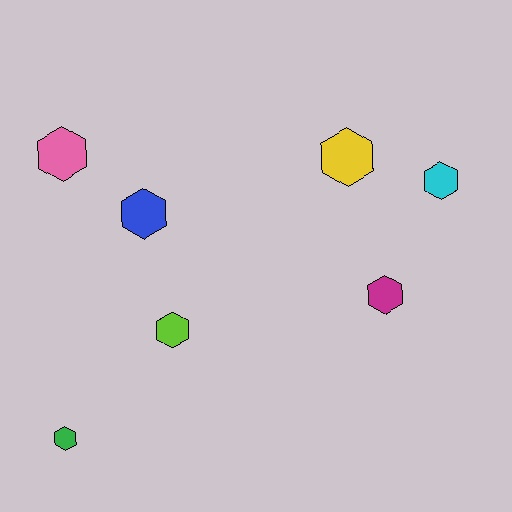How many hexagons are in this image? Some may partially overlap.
There are 7 hexagons.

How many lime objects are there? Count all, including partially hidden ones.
There is 1 lime object.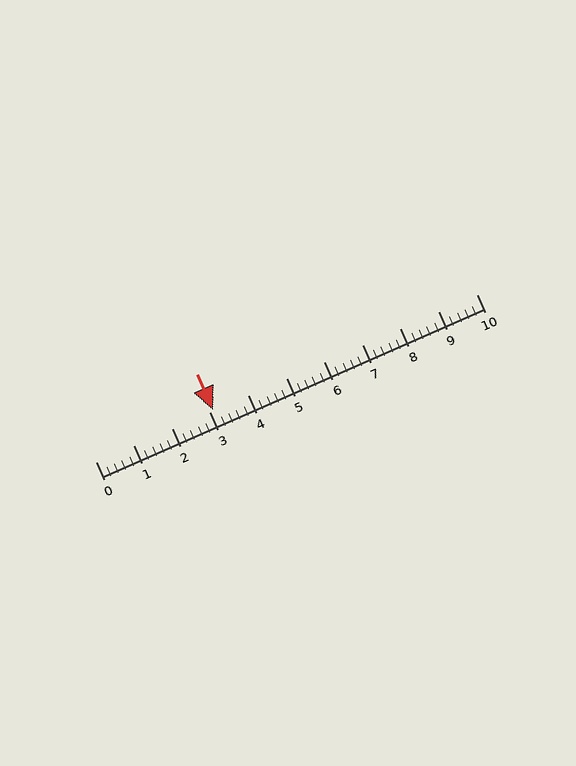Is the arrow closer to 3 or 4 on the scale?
The arrow is closer to 3.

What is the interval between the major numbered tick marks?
The major tick marks are spaced 1 units apart.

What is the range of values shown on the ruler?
The ruler shows values from 0 to 10.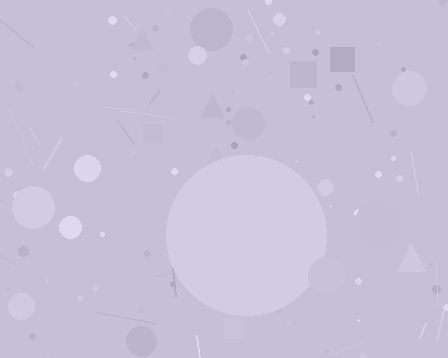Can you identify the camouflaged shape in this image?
The camouflaged shape is a circle.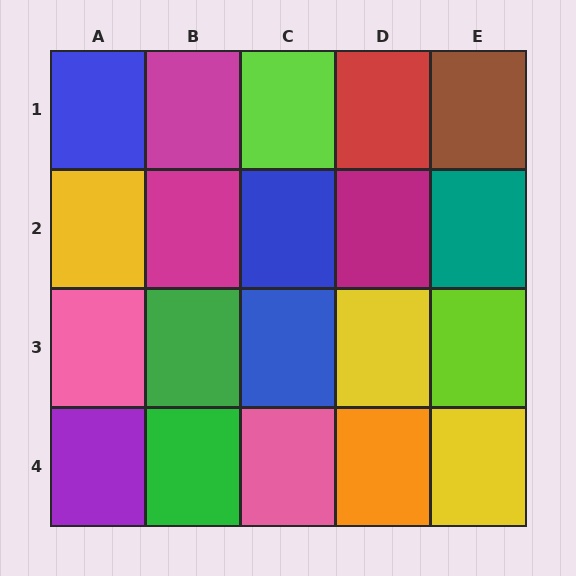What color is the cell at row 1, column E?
Brown.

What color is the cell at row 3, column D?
Yellow.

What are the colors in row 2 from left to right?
Yellow, magenta, blue, magenta, teal.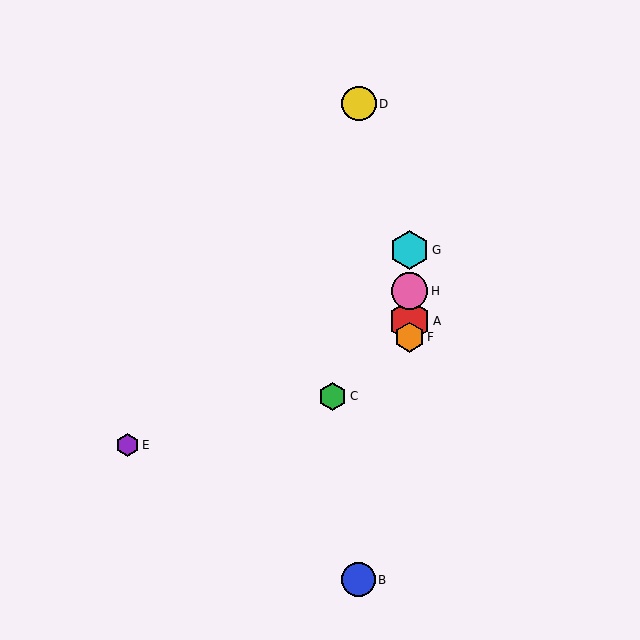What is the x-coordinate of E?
Object E is at x≈128.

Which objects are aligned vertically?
Objects A, F, G, H are aligned vertically.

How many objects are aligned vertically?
4 objects (A, F, G, H) are aligned vertically.